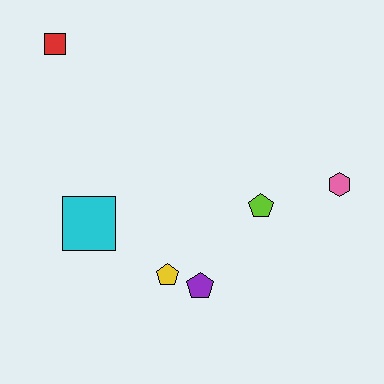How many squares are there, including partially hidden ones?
There are 2 squares.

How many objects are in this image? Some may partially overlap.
There are 6 objects.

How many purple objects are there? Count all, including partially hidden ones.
There is 1 purple object.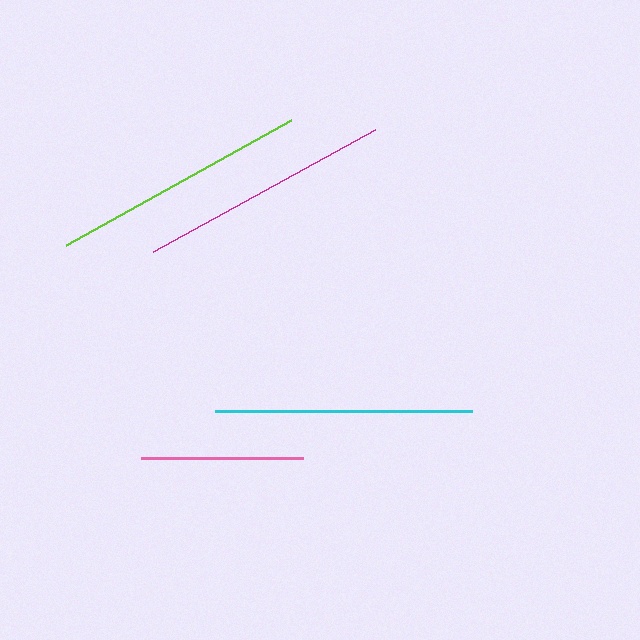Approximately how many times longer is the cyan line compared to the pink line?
The cyan line is approximately 1.6 times the length of the pink line.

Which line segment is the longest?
The cyan line is the longest at approximately 257 pixels.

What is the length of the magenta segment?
The magenta segment is approximately 254 pixels long.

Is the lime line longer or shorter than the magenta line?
The lime line is longer than the magenta line.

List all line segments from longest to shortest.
From longest to shortest: cyan, lime, magenta, pink.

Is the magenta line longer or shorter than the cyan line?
The cyan line is longer than the magenta line.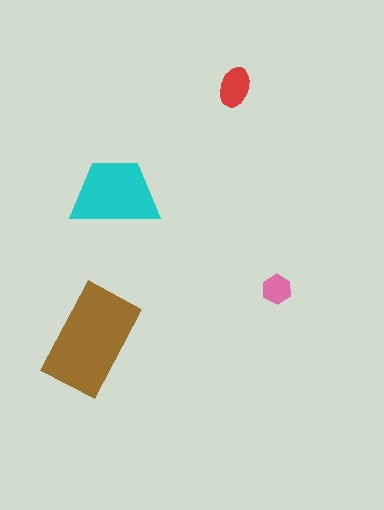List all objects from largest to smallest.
The brown rectangle, the cyan trapezoid, the red ellipse, the pink hexagon.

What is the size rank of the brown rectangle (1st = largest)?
1st.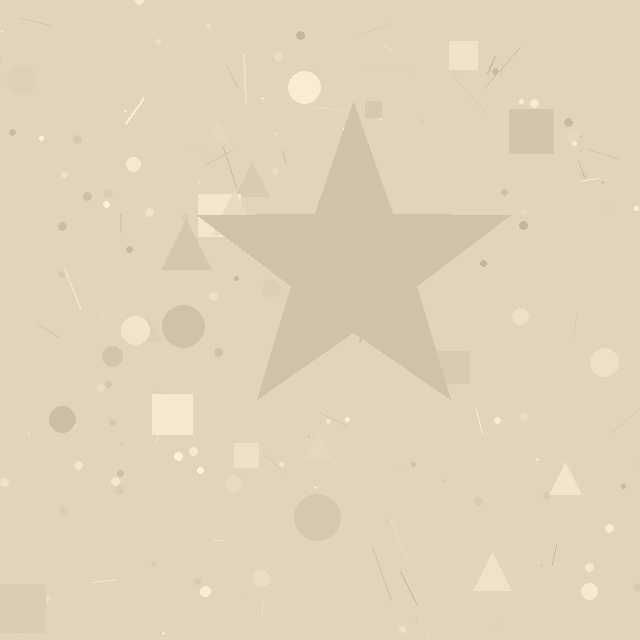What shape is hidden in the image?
A star is hidden in the image.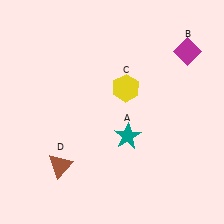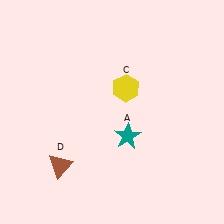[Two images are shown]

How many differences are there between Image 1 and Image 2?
There is 1 difference between the two images.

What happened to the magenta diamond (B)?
The magenta diamond (B) was removed in Image 2. It was in the top-right area of Image 1.